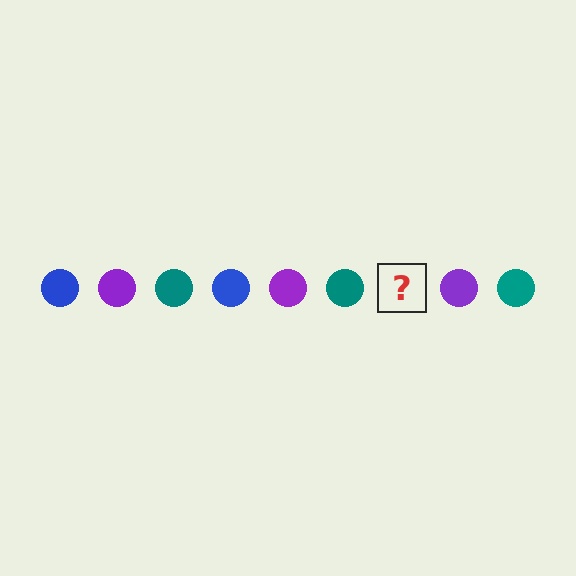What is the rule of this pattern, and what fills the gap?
The rule is that the pattern cycles through blue, purple, teal circles. The gap should be filled with a blue circle.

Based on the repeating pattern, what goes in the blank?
The blank should be a blue circle.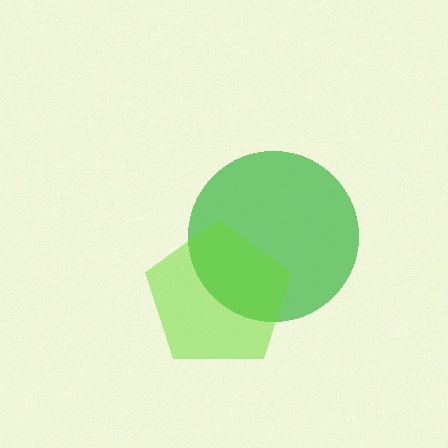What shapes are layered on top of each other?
The layered shapes are: a green circle, a lime pentagon.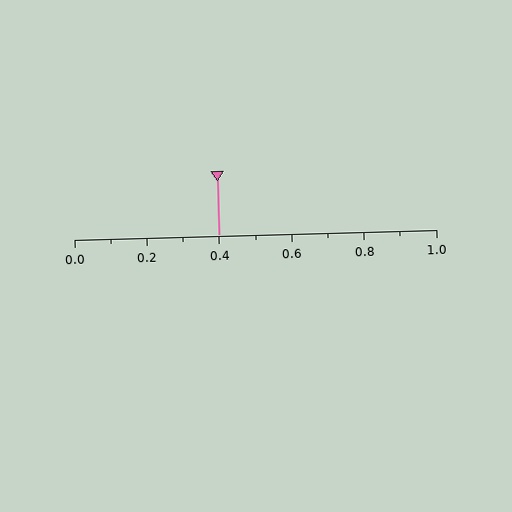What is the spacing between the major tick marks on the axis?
The major ticks are spaced 0.2 apart.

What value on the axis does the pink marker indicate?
The marker indicates approximately 0.4.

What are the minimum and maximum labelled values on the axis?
The axis runs from 0.0 to 1.0.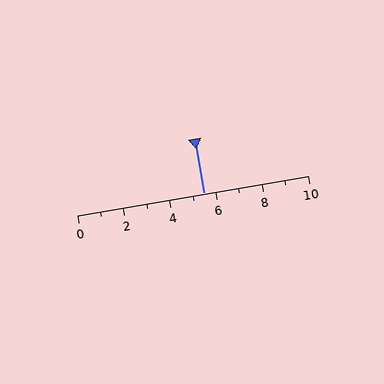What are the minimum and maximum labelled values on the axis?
The axis runs from 0 to 10.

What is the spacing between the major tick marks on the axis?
The major ticks are spaced 2 apart.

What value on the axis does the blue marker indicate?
The marker indicates approximately 5.5.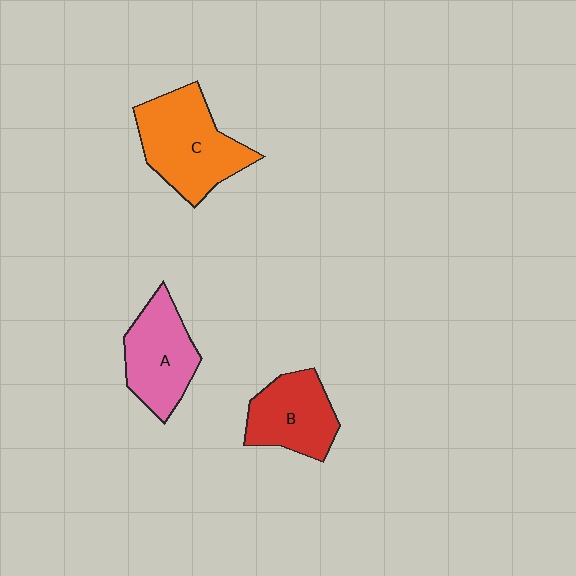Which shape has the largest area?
Shape C (orange).